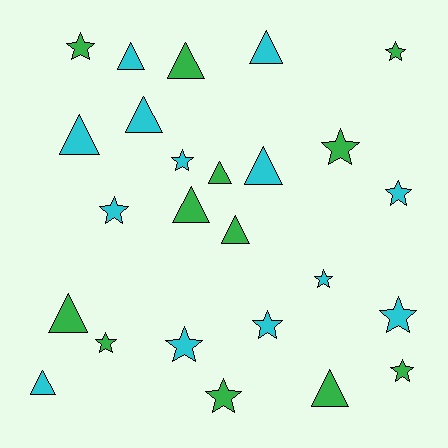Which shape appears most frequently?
Star, with 13 objects.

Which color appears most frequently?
Cyan, with 13 objects.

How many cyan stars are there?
There are 7 cyan stars.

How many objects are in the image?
There are 25 objects.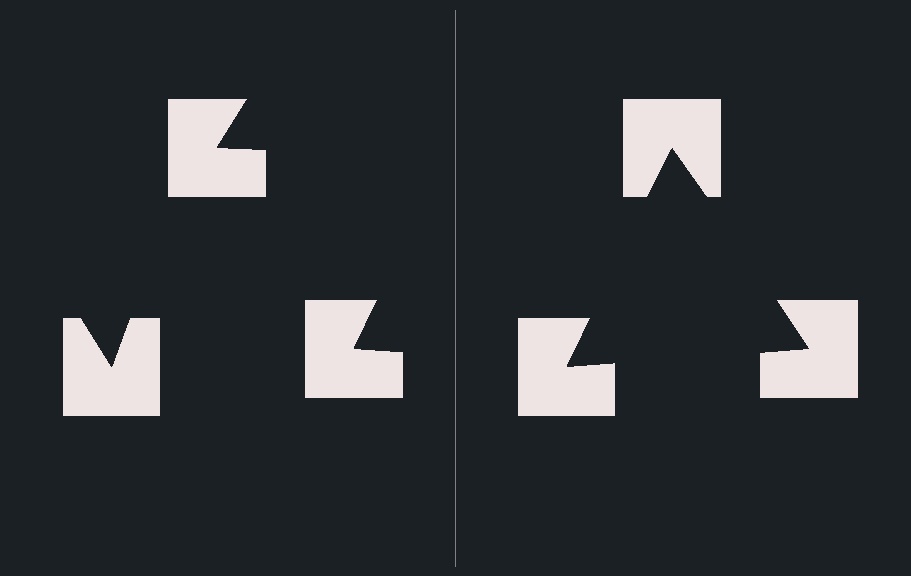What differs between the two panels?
The notched squares are positioned identically on both sides; only the wedge orientations differ. On the right they align to a triangle; on the left they are misaligned.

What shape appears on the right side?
An illusory triangle.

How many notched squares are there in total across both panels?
6 — 3 on each side.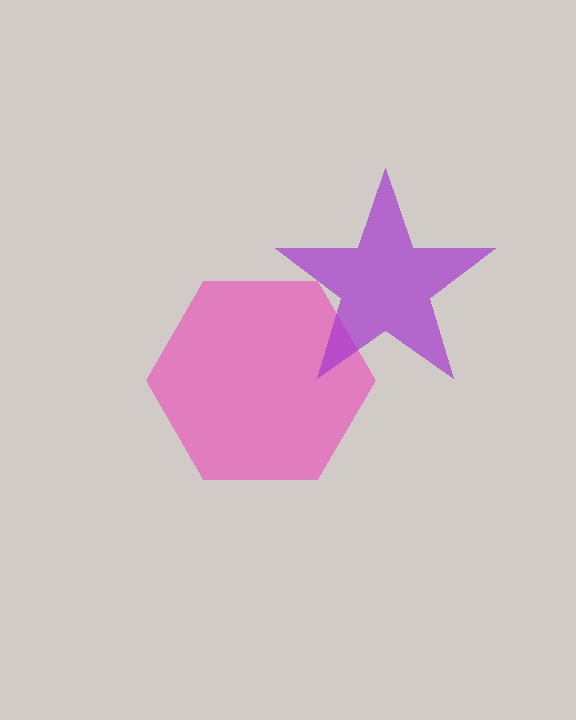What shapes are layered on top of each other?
The layered shapes are: a pink hexagon, a purple star.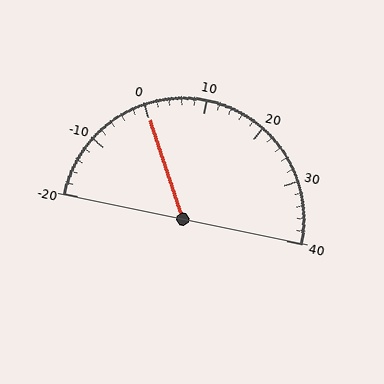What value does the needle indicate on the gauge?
The needle indicates approximately 0.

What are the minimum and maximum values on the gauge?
The gauge ranges from -20 to 40.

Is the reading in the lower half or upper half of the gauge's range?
The reading is in the lower half of the range (-20 to 40).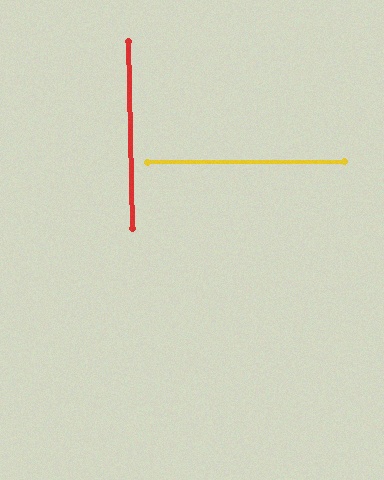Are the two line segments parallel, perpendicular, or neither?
Perpendicular — they meet at approximately 89°.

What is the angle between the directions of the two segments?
Approximately 89 degrees.